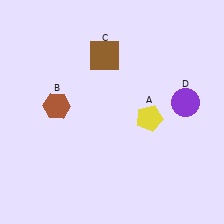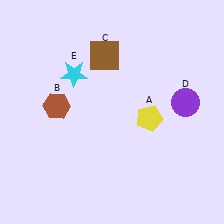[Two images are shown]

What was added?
A cyan star (E) was added in Image 2.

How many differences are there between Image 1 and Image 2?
There is 1 difference between the two images.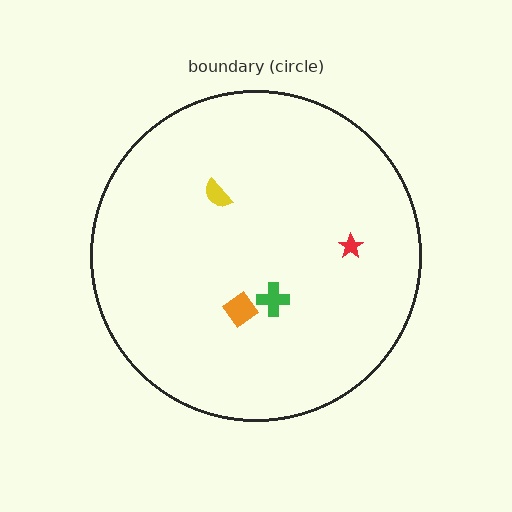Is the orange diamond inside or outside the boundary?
Inside.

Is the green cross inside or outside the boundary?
Inside.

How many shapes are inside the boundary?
4 inside, 0 outside.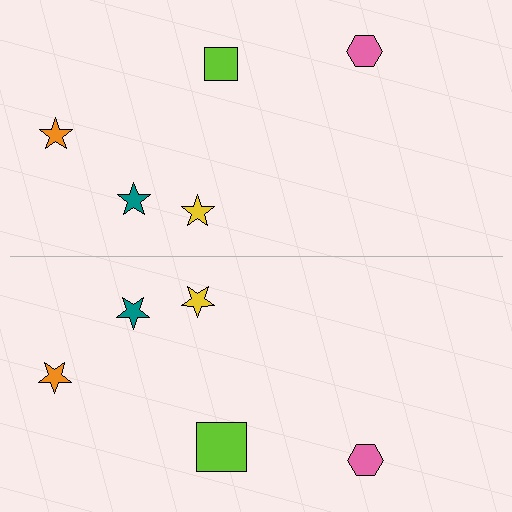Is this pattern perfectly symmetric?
No, the pattern is not perfectly symmetric. The lime square on the bottom side has a different size than its mirror counterpart.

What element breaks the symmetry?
The lime square on the bottom side has a different size than its mirror counterpart.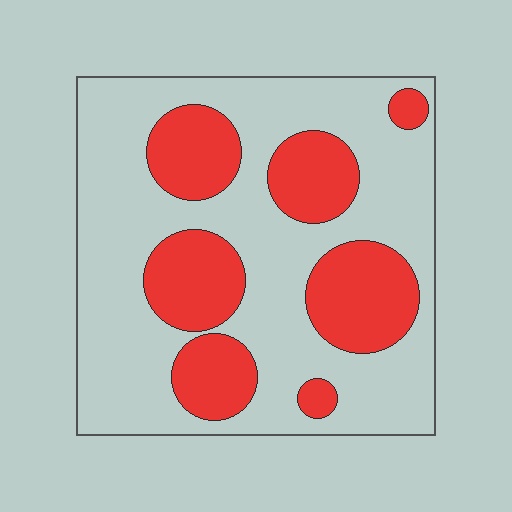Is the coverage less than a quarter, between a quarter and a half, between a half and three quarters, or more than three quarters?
Between a quarter and a half.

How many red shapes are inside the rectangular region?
7.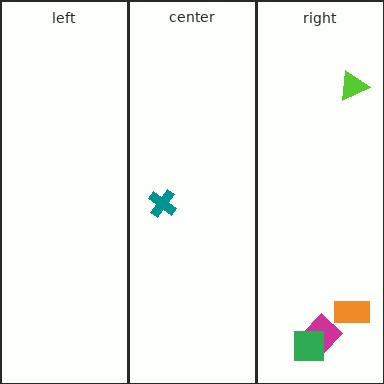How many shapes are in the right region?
4.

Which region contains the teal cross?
The center region.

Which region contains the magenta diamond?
The right region.